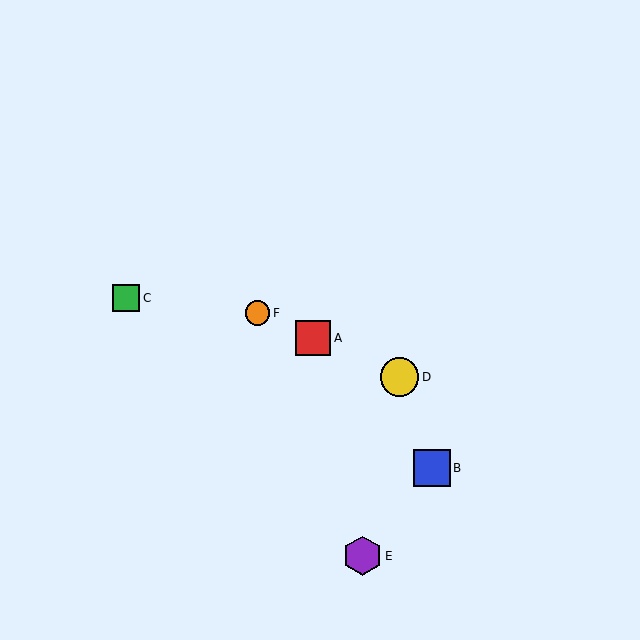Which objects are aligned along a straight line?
Objects A, D, F are aligned along a straight line.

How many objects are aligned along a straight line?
3 objects (A, D, F) are aligned along a straight line.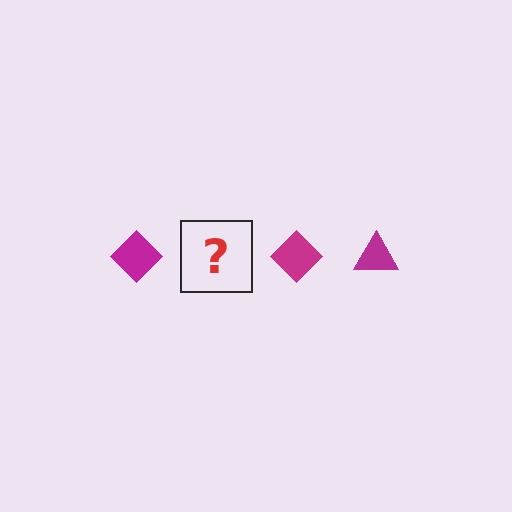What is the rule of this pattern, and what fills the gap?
The rule is that the pattern cycles through diamond, triangle shapes in magenta. The gap should be filled with a magenta triangle.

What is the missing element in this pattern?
The missing element is a magenta triangle.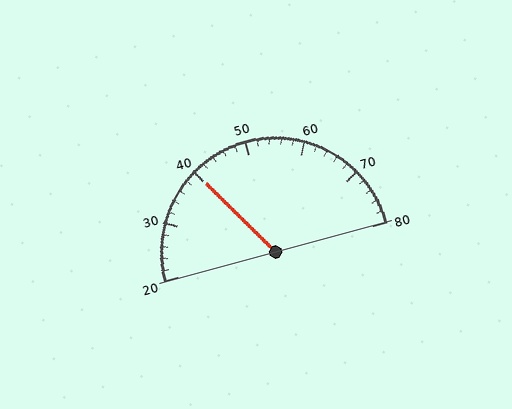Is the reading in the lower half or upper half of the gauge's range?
The reading is in the lower half of the range (20 to 80).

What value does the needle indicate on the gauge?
The needle indicates approximately 40.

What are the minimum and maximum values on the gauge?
The gauge ranges from 20 to 80.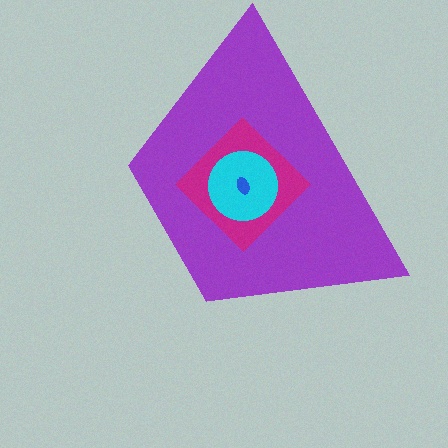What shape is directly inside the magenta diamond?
The cyan circle.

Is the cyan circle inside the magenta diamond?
Yes.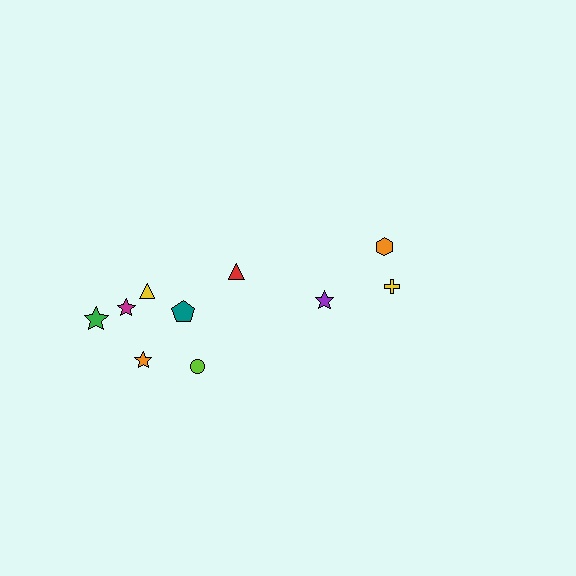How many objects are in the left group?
There are 7 objects.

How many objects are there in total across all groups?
There are 10 objects.